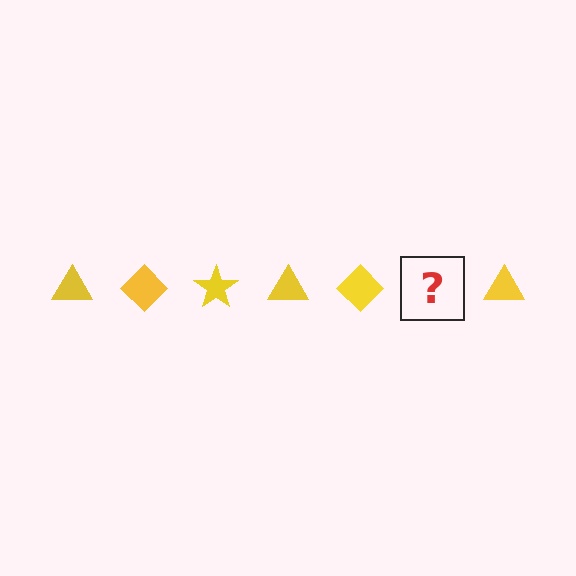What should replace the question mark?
The question mark should be replaced with a yellow star.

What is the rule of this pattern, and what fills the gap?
The rule is that the pattern cycles through triangle, diamond, star shapes in yellow. The gap should be filled with a yellow star.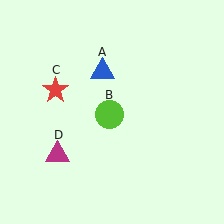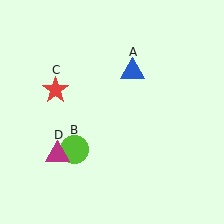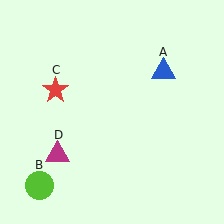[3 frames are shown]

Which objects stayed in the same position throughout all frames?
Red star (object C) and magenta triangle (object D) remained stationary.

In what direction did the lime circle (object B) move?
The lime circle (object B) moved down and to the left.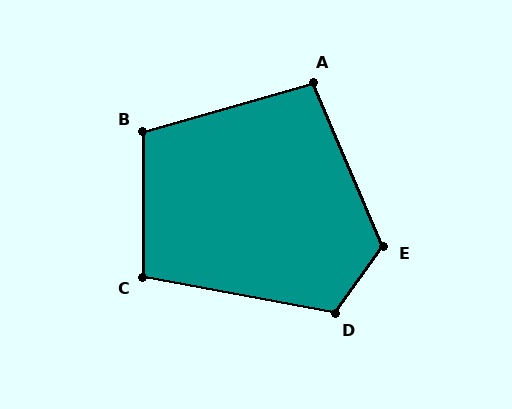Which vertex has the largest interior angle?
E, at approximately 121 degrees.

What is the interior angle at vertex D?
Approximately 116 degrees (obtuse).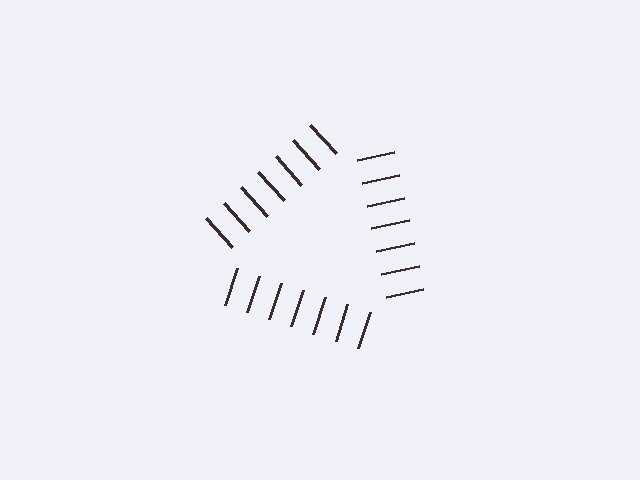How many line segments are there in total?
21 — 7 along each of the 3 edges.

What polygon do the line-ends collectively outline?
An illusory triangle — the line segments terminate on its edges but no continuous stroke is drawn.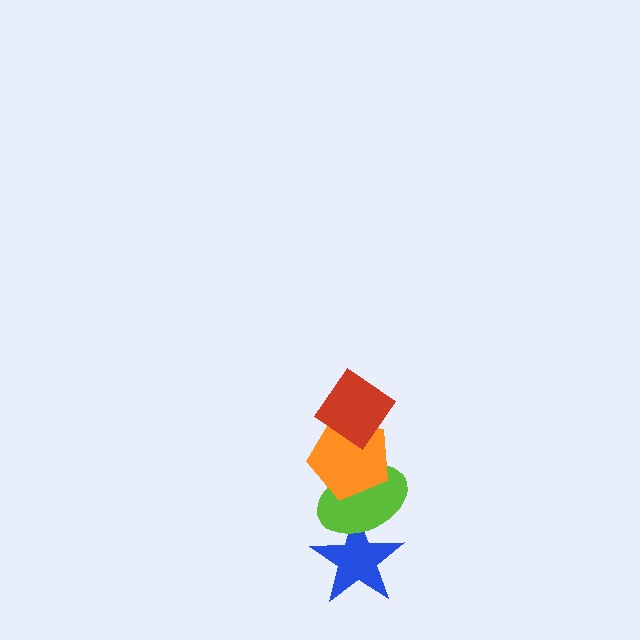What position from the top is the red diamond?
The red diamond is 1st from the top.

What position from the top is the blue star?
The blue star is 4th from the top.